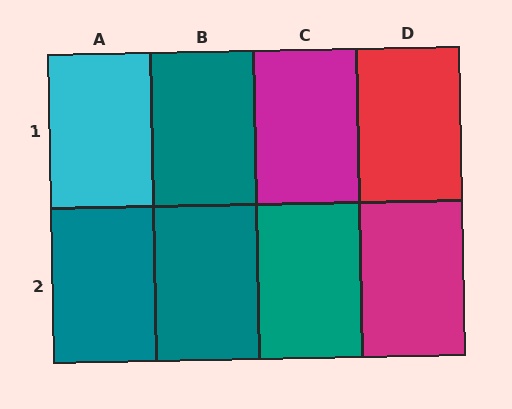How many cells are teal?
4 cells are teal.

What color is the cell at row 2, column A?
Teal.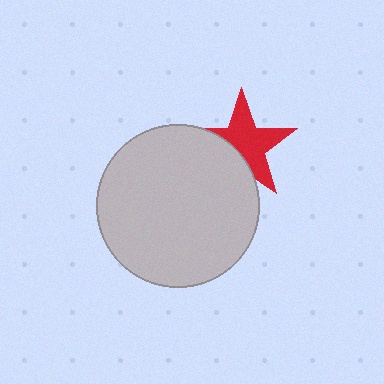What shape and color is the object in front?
The object in front is a light gray circle.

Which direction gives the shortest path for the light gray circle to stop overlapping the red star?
Moving toward the lower-left gives the shortest separation.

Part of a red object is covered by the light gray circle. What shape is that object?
It is a star.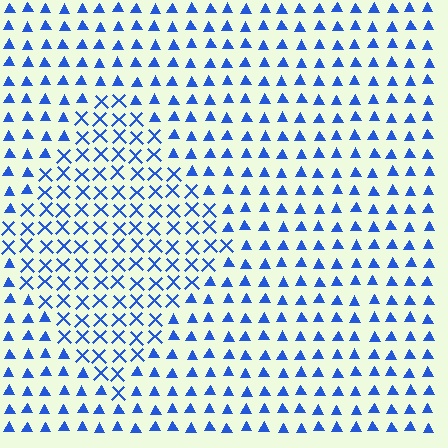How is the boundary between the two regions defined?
The boundary is defined by a change in element shape: X marks inside vs. triangles outside. All elements share the same color and spacing.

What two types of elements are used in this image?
The image uses X marks inside the diamond region and triangles outside it.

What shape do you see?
I see a diamond.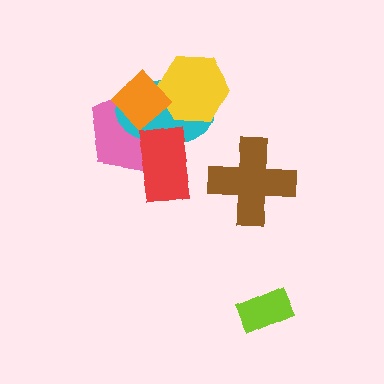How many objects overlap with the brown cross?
0 objects overlap with the brown cross.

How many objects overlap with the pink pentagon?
4 objects overlap with the pink pentagon.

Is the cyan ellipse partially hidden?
Yes, it is partially covered by another shape.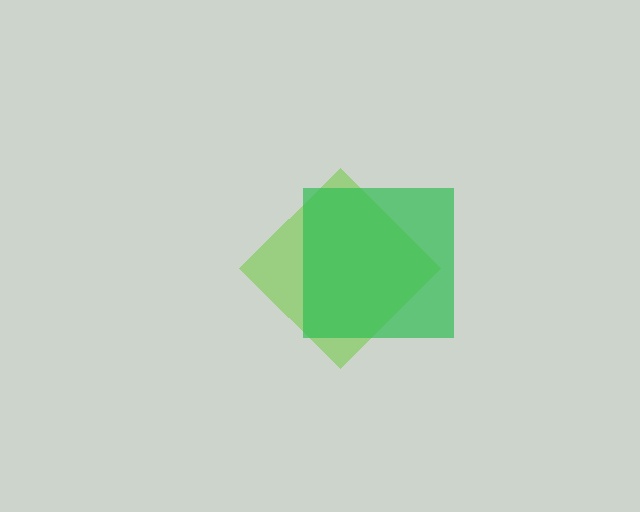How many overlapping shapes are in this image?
There are 2 overlapping shapes in the image.